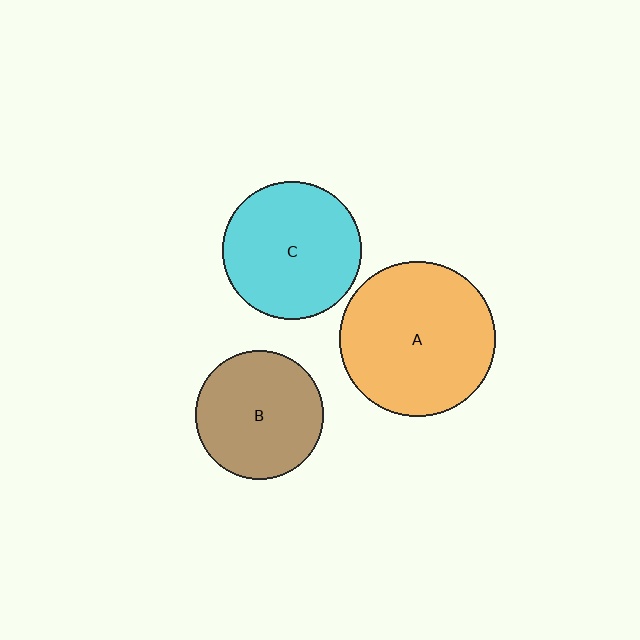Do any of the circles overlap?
No, none of the circles overlap.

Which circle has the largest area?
Circle A (orange).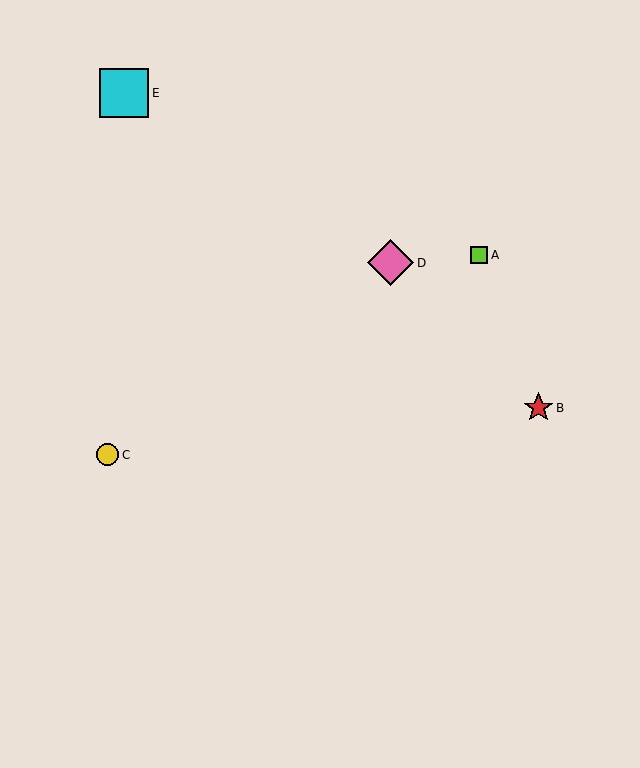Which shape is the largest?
The cyan square (labeled E) is the largest.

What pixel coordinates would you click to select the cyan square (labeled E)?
Click at (124, 93) to select the cyan square E.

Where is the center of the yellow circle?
The center of the yellow circle is at (108, 455).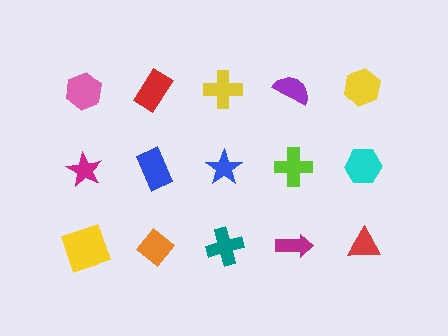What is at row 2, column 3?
A blue star.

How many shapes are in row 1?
5 shapes.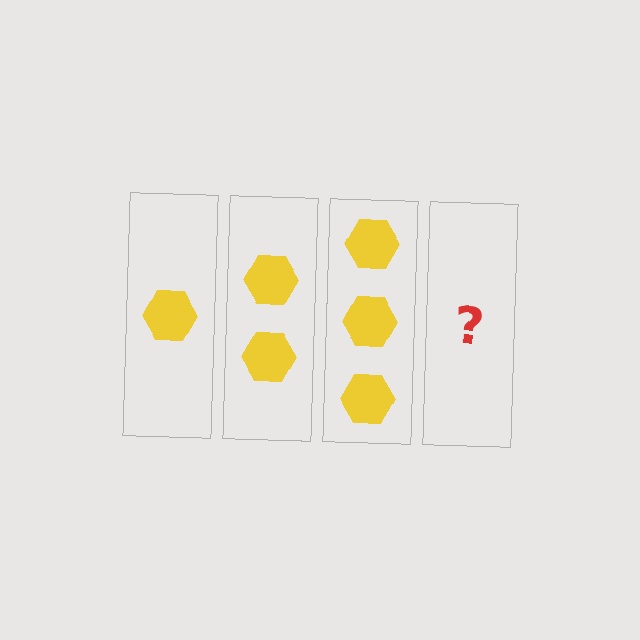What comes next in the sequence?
The next element should be 4 hexagons.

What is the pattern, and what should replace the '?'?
The pattern is that each step adds one more hexagon. The '?' should be 4 hexagons.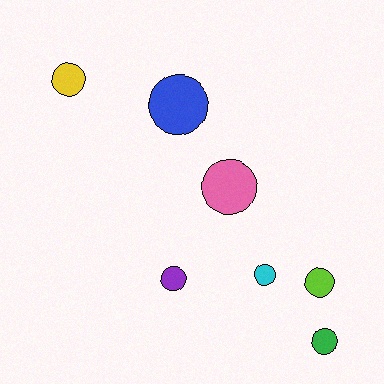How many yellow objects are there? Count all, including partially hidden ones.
There is 1 yellow object.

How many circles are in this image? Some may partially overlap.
There are 7 circles.